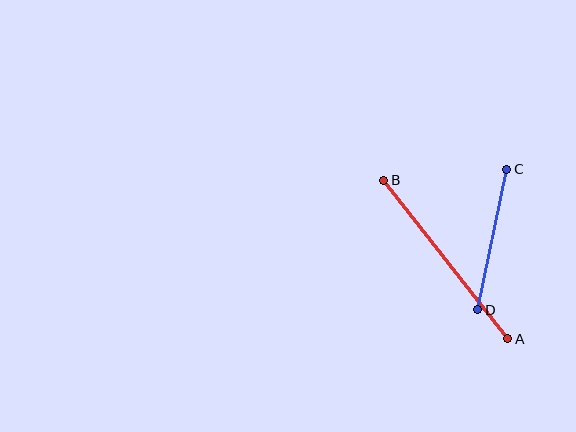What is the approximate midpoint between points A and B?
The midpoint is at approximately (446, 259) pixels.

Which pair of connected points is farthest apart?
Points A and B are farthest apart.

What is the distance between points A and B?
The distance is approximately 201 pixels.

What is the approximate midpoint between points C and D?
The midpoint is at approximately (492, 240) pixels.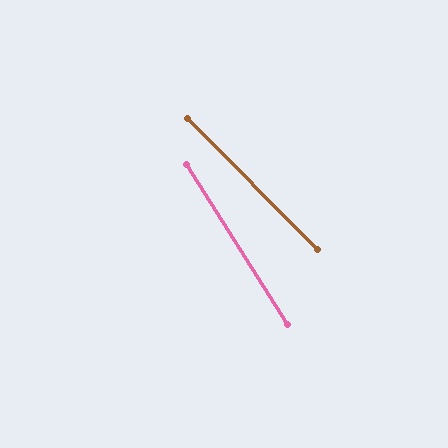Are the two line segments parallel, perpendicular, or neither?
Neither parallel nor perpendicular — they differ by about 13°.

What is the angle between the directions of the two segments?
Approximately 13 degrees.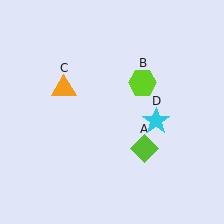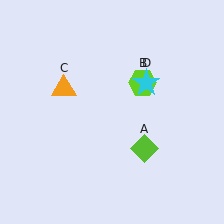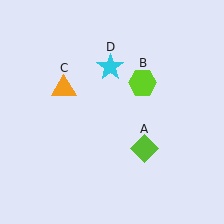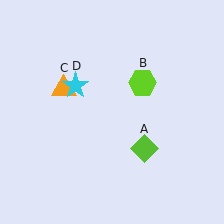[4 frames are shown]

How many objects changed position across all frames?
1 object changed position: cyan star (object D).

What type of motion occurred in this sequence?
The cyan star (object D) rotated counterclockwise around the center of the scene.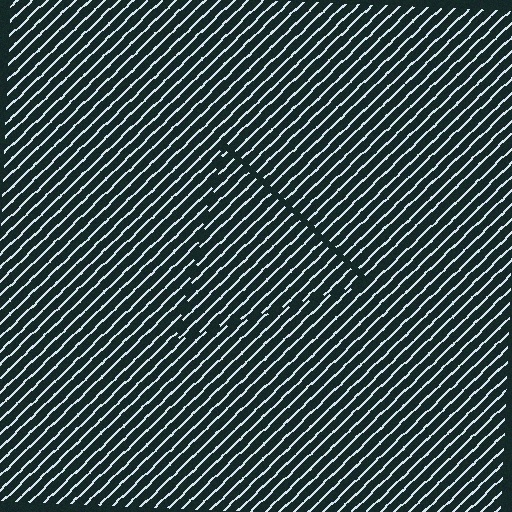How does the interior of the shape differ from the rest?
The interior of the shape contains the same grating, shifted by half a period — the contour is defined by the phase discontinuity where line-ends from the inner and outer gratings abut.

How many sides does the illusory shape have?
3 sides — the line-ends trace a triangle.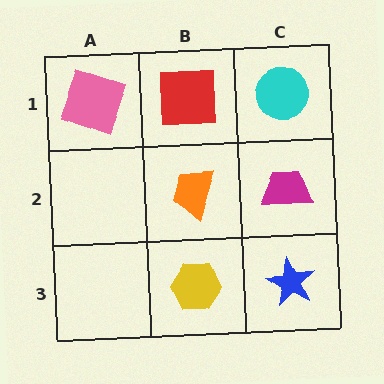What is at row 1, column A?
A pink square.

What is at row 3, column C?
A blue star.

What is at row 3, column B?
A yellow hexagon.